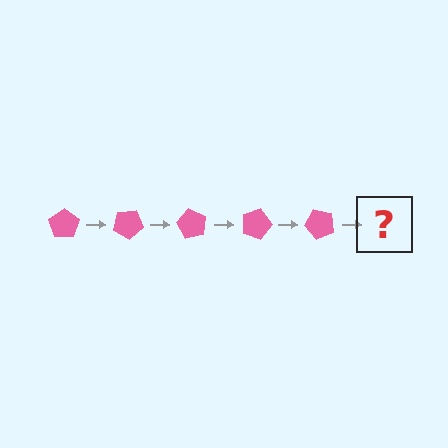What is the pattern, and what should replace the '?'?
The pattern is that the pentagon rotates 30 degrees each step. The '?' should be a pink pentagon rotated 150 degrees.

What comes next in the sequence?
The next element should be a pink pentagon rotated 150 degrees.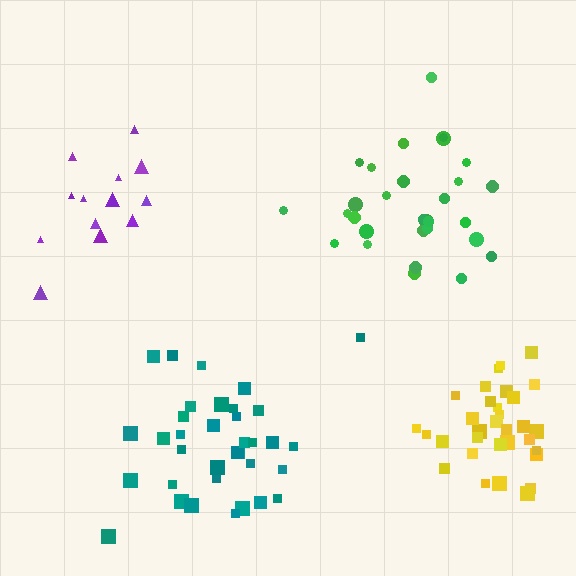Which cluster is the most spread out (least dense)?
Purple.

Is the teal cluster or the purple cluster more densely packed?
Teal.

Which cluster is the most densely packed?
Yellow.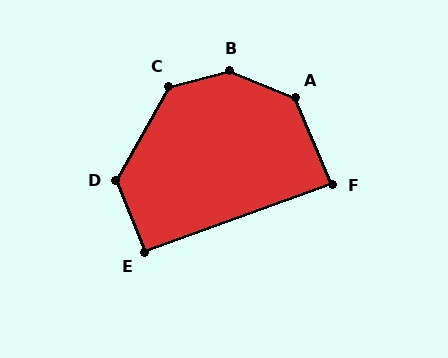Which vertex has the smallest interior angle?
F, at approximately 87 degrees.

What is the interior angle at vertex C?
Approximately 133 degrees (obtuse).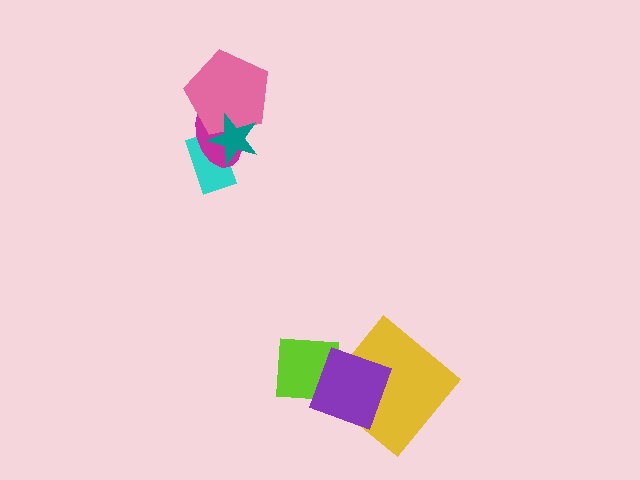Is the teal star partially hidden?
No, no other shape covers it.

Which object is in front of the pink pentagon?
The teal star is in front of the pink pentagon.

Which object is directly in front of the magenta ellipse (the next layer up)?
The pink pentagon is directly in front of the magenta ellipse.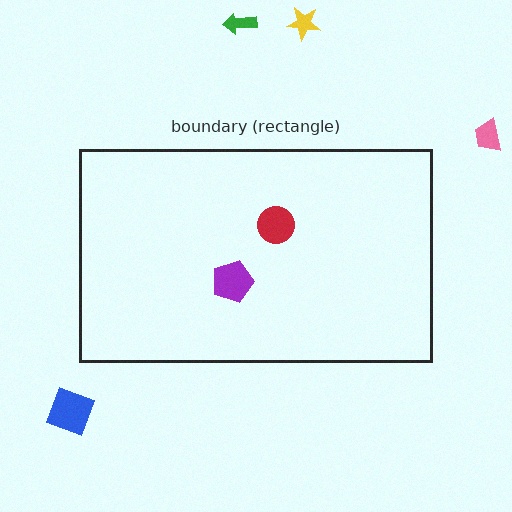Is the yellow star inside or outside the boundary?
Outside.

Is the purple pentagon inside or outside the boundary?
Inside.